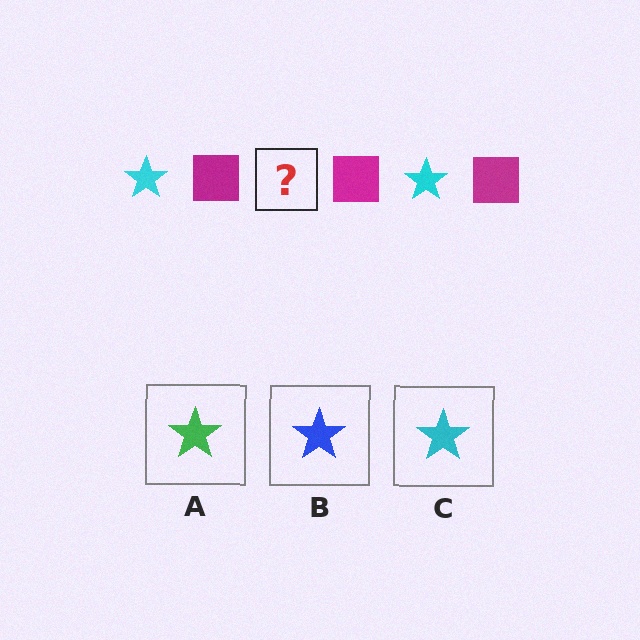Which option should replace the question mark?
Option C.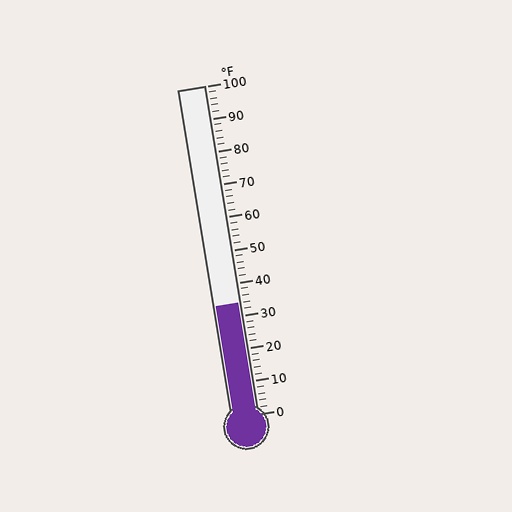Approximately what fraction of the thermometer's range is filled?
The thermometer is filled to approximately 35% of its range.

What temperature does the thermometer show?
The thermometer shows approximately 34°F.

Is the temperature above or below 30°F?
The temperature is above 30°F.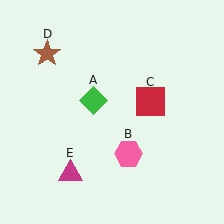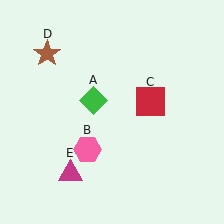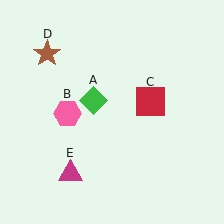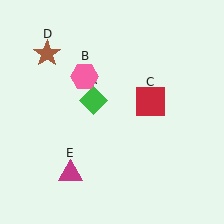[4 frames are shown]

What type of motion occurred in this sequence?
The pink hexagon (object B) rotated clockwise around the center of the scene.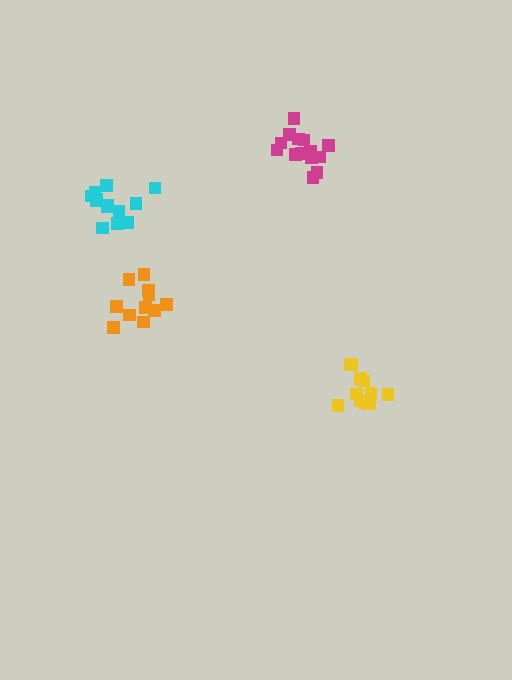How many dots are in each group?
Group 1: 11 dots, Group 2: 11 dots, Group 3: 15 dots, Group 4: 13 dots (50 total).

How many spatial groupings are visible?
There are 4 spatial groupings.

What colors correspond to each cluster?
The clusters are colored: orange, yellow, magenta, cyan.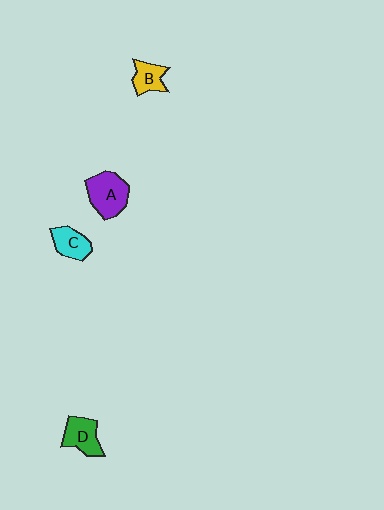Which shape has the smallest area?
Shape B (yellow).